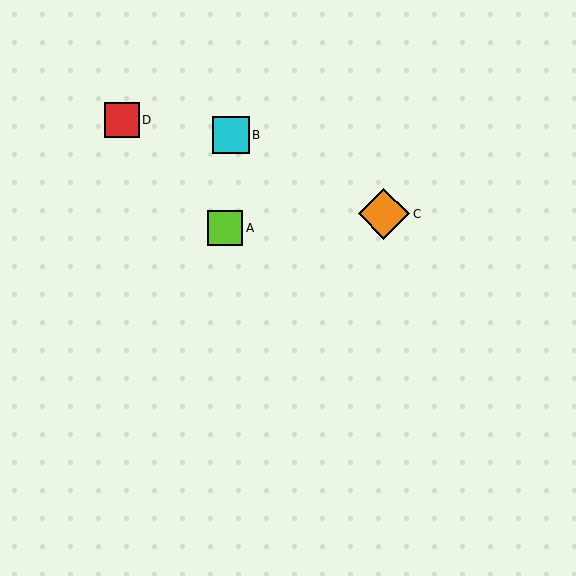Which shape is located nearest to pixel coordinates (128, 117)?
The red square (labeled D) at (122, 120) is nearest to that location.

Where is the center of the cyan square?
The center of the cyan square is at (231, 135).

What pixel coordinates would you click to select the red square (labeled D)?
Click at (122, 120) to select the red square D.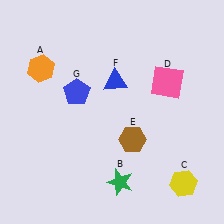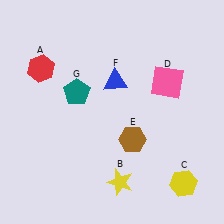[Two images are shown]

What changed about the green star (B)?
In Image 1, B is green. In Image 2, it changed to yellow.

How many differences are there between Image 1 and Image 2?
There are 3 differences between the two images.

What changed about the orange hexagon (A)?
In Image 1, A is orange. In Image 2, it changed to red.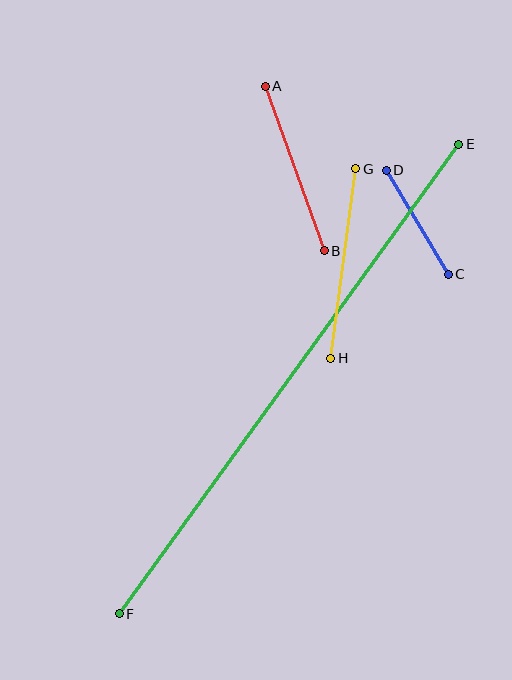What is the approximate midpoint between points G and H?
The midpoint is at approximately (343, 263) pixels.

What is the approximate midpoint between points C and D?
The midpoint is at approximately (417, 222) pixels.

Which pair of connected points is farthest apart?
Points E and F are farthest apart.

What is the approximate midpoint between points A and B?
The midpoint is at approximately (295, 169) pixels.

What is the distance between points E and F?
The distance is approximately 580 pixels.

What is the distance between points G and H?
The distance is approximately 191 pixels.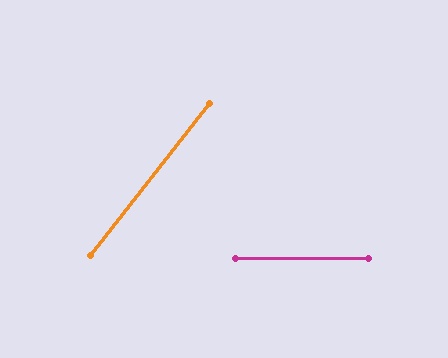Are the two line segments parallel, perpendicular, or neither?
Neither parallel nor perpendicular — they differ by about 52°.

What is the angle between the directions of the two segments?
Approximately 52 degrees.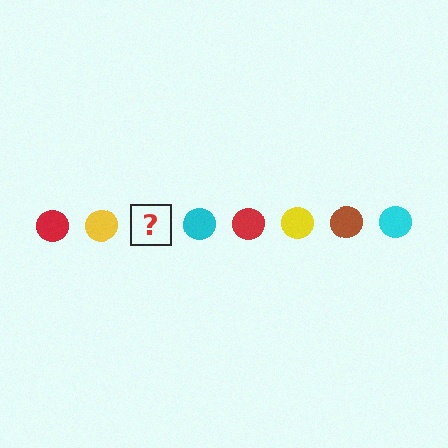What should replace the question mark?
The question mark should be replaced with a brown circle.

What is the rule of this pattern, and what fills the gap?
The rule is that the pattern cycles through red, yellow, brown, cyan circles. The gap should be filled with a brown circle.